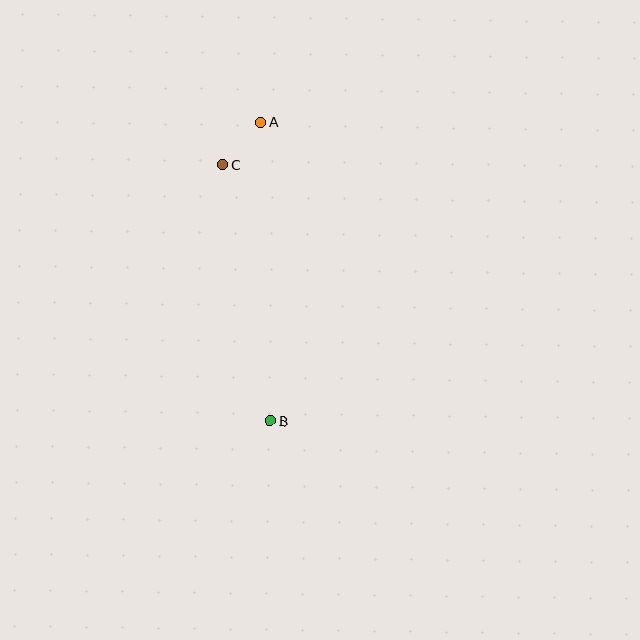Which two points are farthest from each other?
Points A and B are farthest from each other.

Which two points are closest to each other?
Points A and C are closest to each other.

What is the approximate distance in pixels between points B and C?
The distance between B and C is approximately 261 pixels.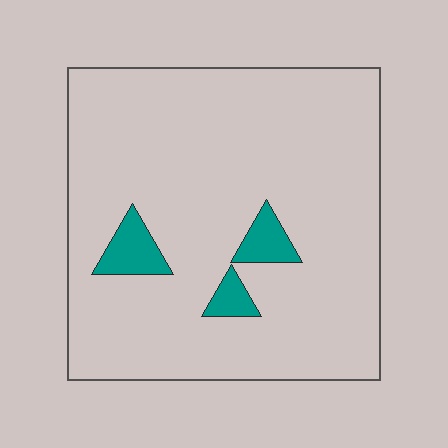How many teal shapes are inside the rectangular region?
3.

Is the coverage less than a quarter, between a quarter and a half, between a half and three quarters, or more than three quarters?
Less than a quarter.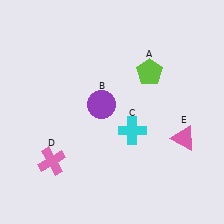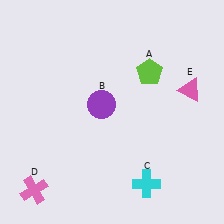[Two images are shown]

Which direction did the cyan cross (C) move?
The cyan cross (C) moved down.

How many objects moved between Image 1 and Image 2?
3 objects moved between the two images.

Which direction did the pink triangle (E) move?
The pink triangle (E) moved up.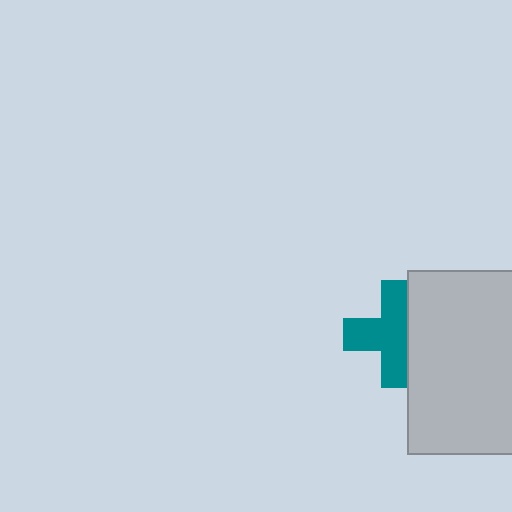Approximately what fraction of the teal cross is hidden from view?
Roughly 32% of the teal cross is hidden behind the light gray rectangle.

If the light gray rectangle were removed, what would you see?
You would see the complete teal cross.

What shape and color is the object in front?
The object in front is a light gray rectangle.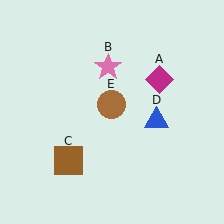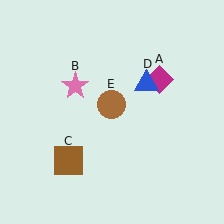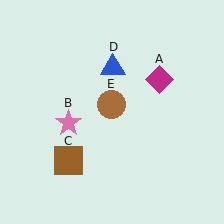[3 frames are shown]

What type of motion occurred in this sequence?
The pink star (object B), blue triangle (object D) rotated counterclockwise around the center of the scene.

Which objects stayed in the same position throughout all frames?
Magenta diamond (object A) and brown square (object C) and brown circle (object E) remained stationary.